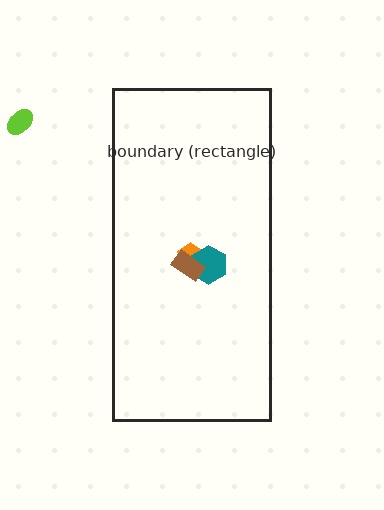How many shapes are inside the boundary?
3 inside, 1 outside.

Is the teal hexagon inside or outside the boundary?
Inside.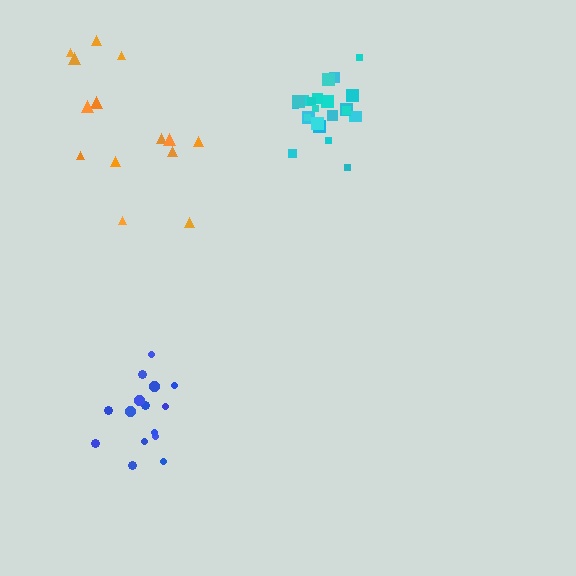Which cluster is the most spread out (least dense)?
Orange.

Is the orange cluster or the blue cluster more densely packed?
Blue.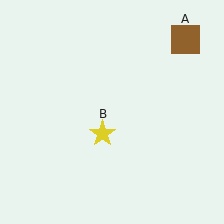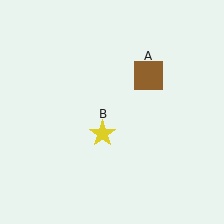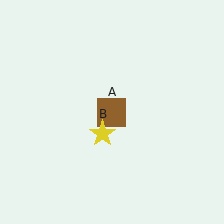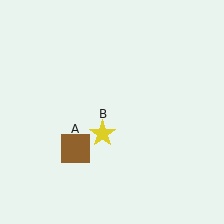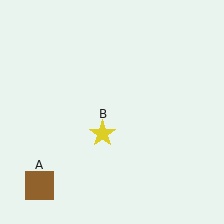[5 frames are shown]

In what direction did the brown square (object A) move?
The brown square (object A) moved down and to the left.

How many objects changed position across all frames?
1 object changed position: brown square (object A).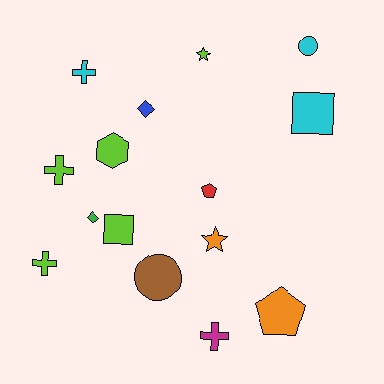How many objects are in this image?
There are 15 objects.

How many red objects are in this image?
There is 1 red object.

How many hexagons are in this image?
There is 1 hexagon.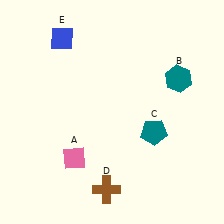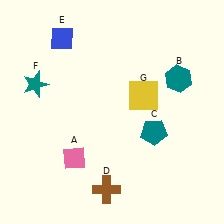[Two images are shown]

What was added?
A teal star (F), a yellow square (G) were added in Image 2.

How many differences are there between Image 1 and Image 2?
There are 2 differences between the two images.